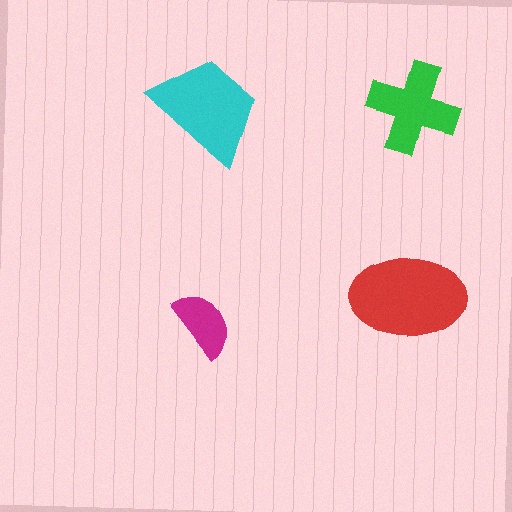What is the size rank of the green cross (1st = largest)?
3rd.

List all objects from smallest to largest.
The magenta semicircle, the green cross, the cyan trapezoid, the red ellipse.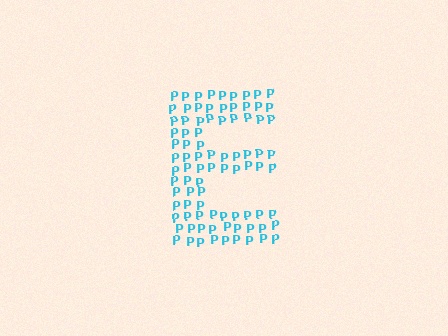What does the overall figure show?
The overall figure shows the letter E.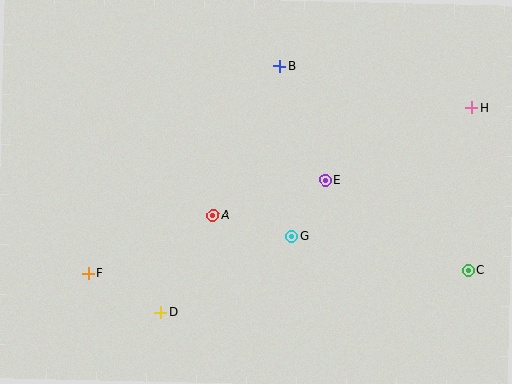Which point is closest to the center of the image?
Point A at (213, 215) is closest to the center.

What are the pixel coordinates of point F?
Point F is at (88, 273).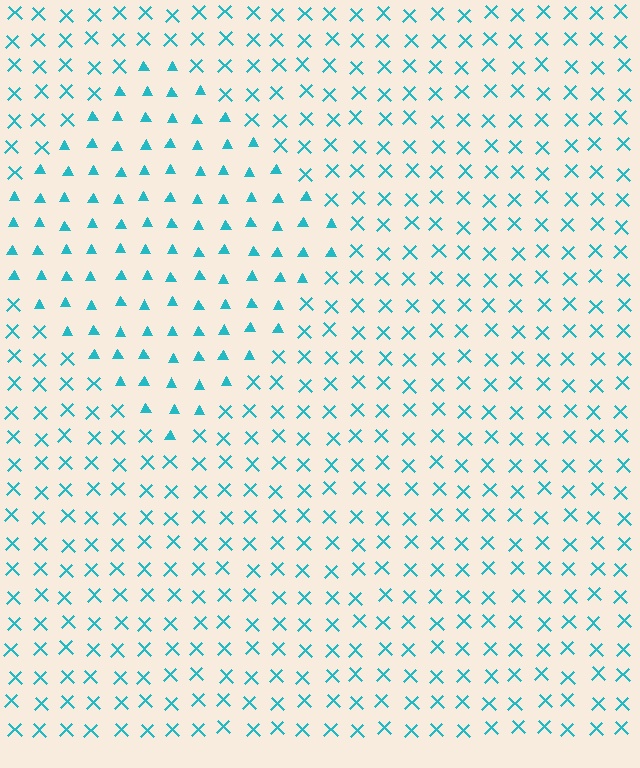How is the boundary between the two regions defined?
The boundary is defined by a change in element shape: triangles inside vs. X marks outside. All elements share the same color and spacing.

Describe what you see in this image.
The image is filled with small cyan elements arranged in a uniform grid. A diamond-shaped region contains triangles, while the surrounding area contains X marks. The boundary is defined purely by the change in element shape.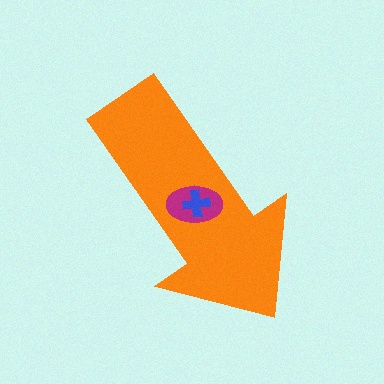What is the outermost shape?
The orange arrow.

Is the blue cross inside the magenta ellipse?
Yes.